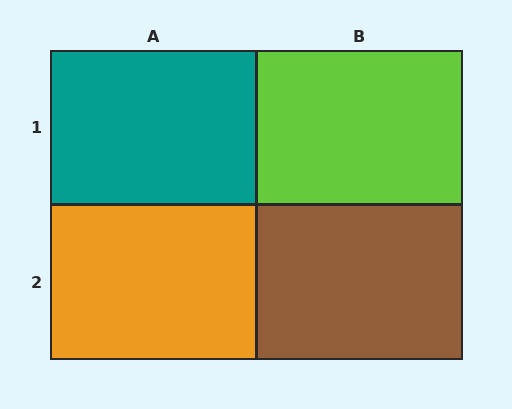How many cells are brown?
1 cell is brown.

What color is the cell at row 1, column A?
Teal.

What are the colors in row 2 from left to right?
Orange, brown.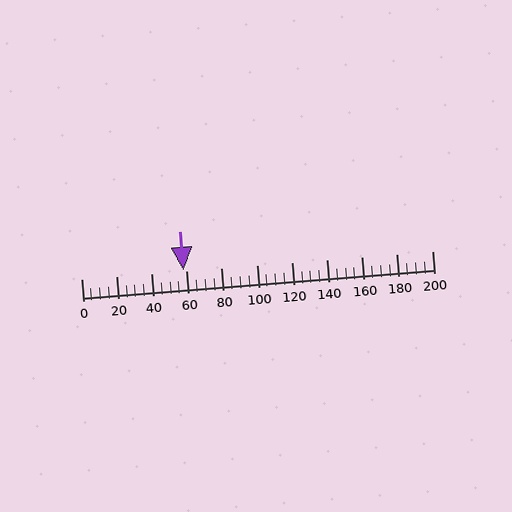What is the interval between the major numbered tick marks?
The major tick marks are spaced 20 units apart.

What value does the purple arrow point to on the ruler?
The purple arrow points to approximately 58.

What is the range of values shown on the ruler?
The ruler shows values from 0 to 200.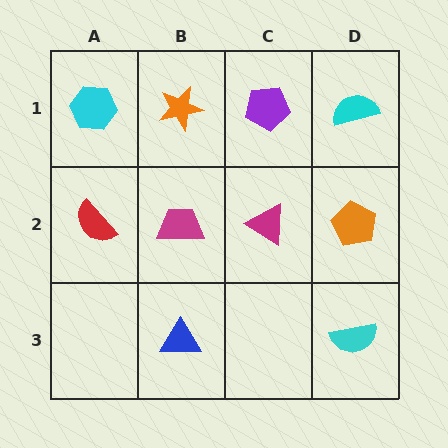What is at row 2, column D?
An orange pentagon.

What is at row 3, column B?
A blue triangle.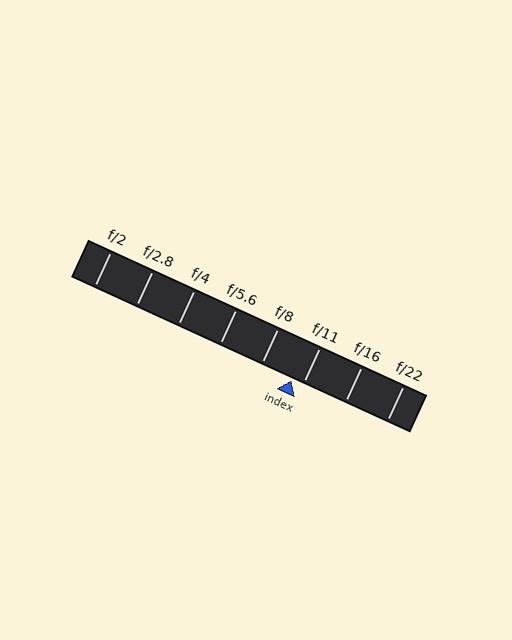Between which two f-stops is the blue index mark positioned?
The index mark is between f/8 and f/11.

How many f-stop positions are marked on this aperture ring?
There are 8 f-stop positions marked.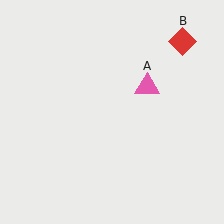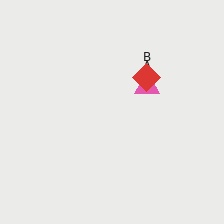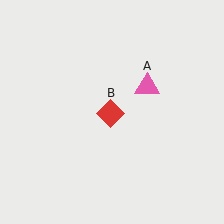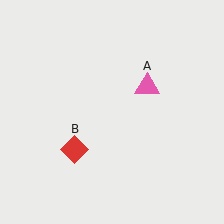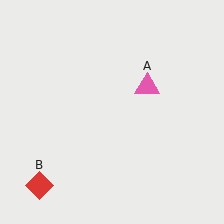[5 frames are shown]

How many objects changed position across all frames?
1 object changed position: red diamond (object B).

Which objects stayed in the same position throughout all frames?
Pink triangle (object A) remained stationary.